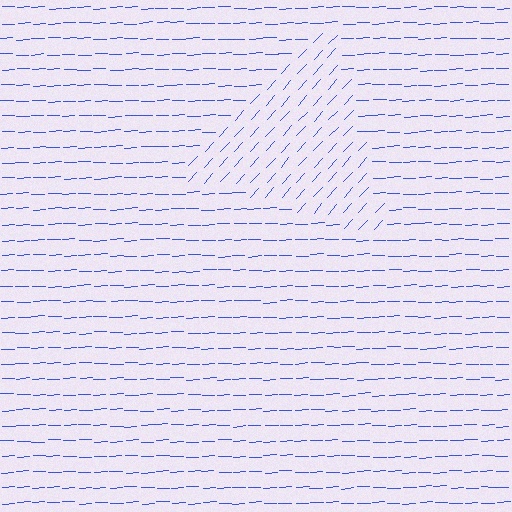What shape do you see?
I see a triangle.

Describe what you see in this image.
The image is filled with small blue line segments. A triangle region in the image has lines oriented differently from the surrounding lines, creating a visible texture boundary.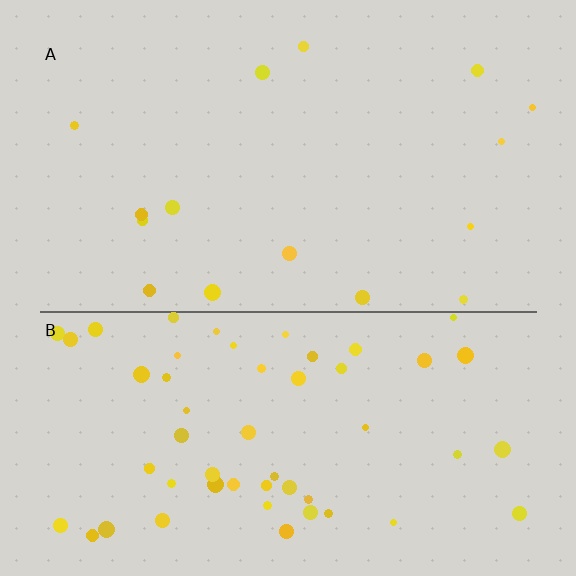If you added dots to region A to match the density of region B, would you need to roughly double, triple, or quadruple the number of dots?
Approximately triple.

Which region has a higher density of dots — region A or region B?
B (the bottom).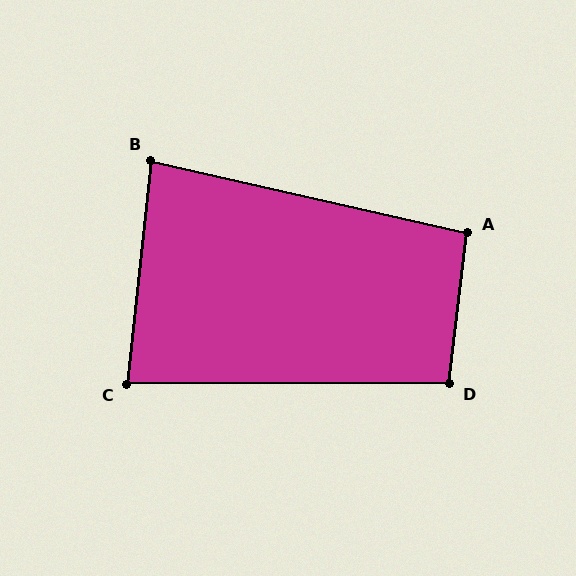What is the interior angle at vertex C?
Approximately 84 degrees (acute).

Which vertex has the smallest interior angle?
B, at approximately 83 degrees.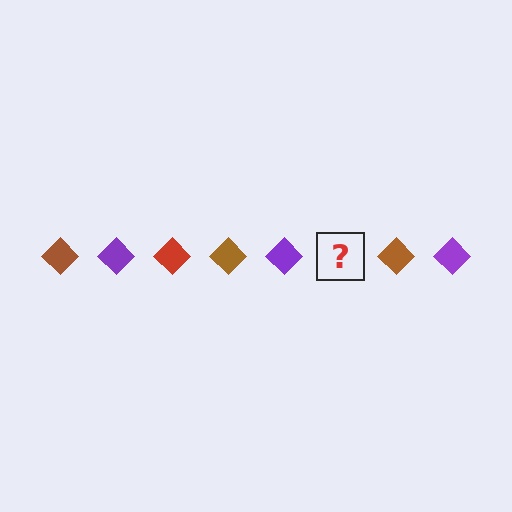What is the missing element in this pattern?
The missing element is a red diamond.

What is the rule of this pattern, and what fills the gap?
The rule is that the pattern cycles through brown, purple, red diamonds. The gap should be filled with a red diamond.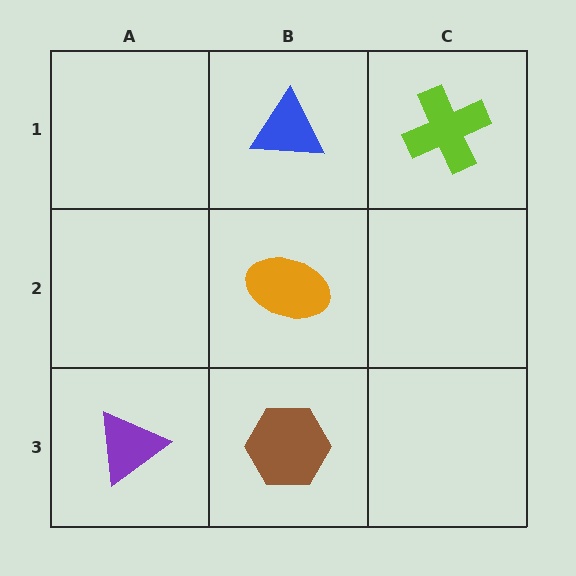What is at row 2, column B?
An orange ellipse.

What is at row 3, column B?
A brown hexagon.